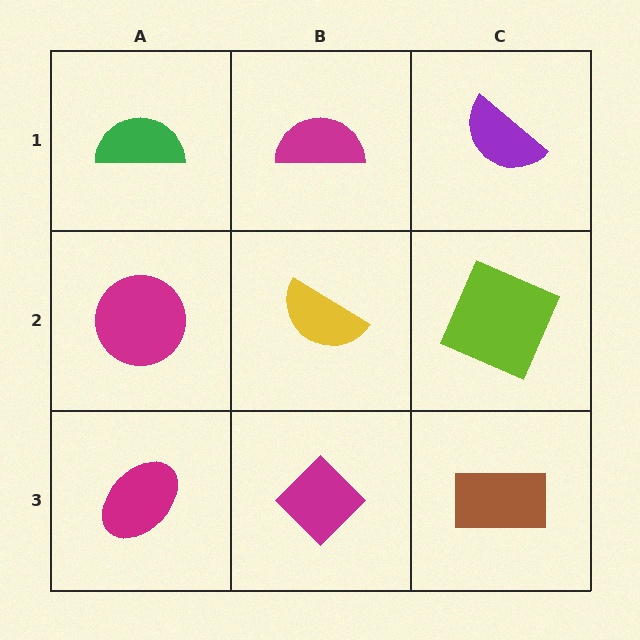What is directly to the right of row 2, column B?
A lime square.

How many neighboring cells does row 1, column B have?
3.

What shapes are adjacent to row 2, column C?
A purple semicircle (row 1, column C), a brown rectangle (row 3, column C), a yellow semicircle (row 2, column B).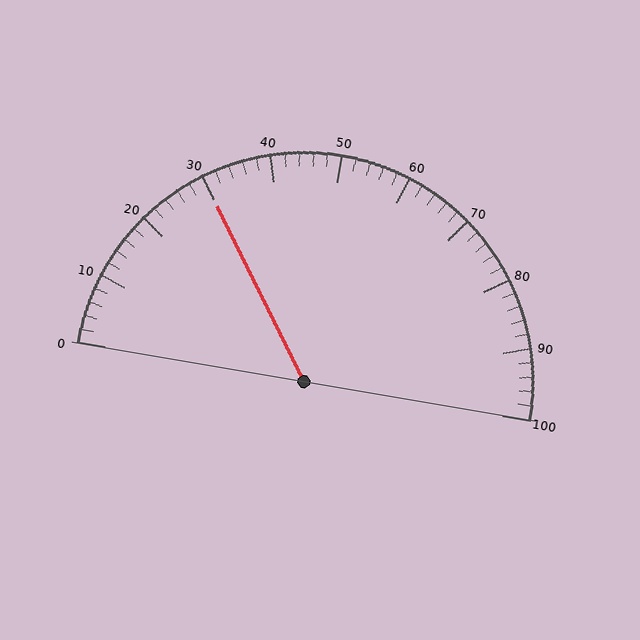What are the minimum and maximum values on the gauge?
The gauge ranges from 0 to 100.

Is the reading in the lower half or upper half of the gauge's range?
The reading is in the lower half of the range (0 to 100).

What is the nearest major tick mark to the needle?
The nearest major tick mark is 30.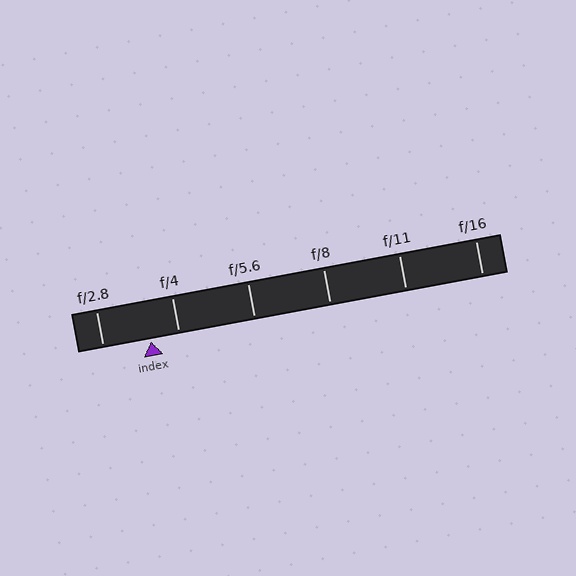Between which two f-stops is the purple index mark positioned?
The index mark is between f/2.8 and f/4.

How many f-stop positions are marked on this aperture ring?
There are 6 f-stop positions marked.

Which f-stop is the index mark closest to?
The index mark is closest to f/4.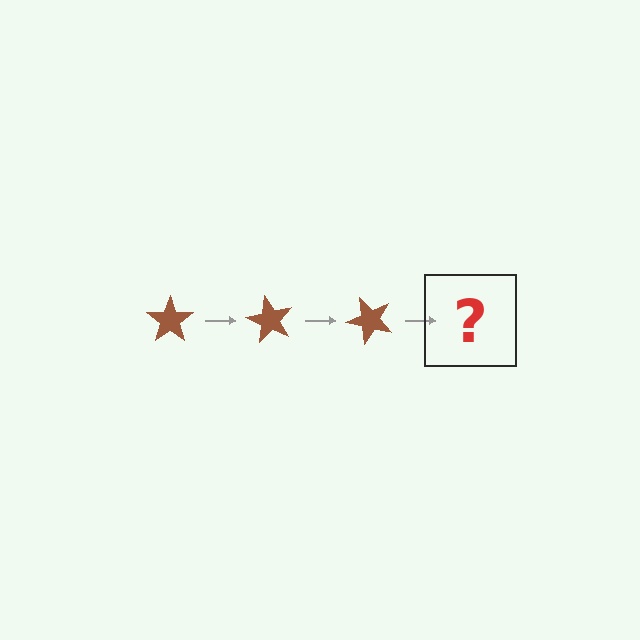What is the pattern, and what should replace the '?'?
The pattern is that the star rotates 60 degrees each step. The '?' should be a brown star rotated 180 degrees.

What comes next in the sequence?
The next element should be a brown star rotated 180 degrees.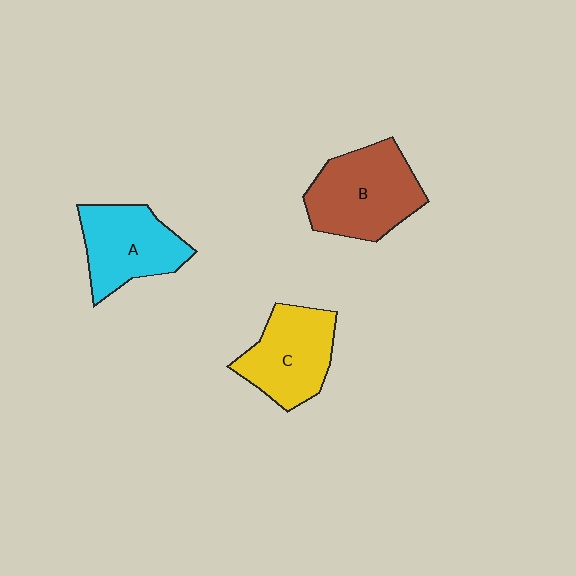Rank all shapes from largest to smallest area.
From largest to smallest: B (brown), A (cyan), C (yellow).